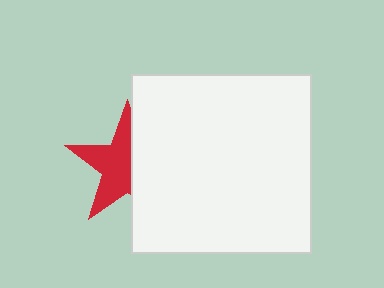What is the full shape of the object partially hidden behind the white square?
The partially hidden object is a red star.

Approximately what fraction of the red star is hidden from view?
Roughly 43% of the red star is hidden behind the white square.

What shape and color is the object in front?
The object in front is a white square.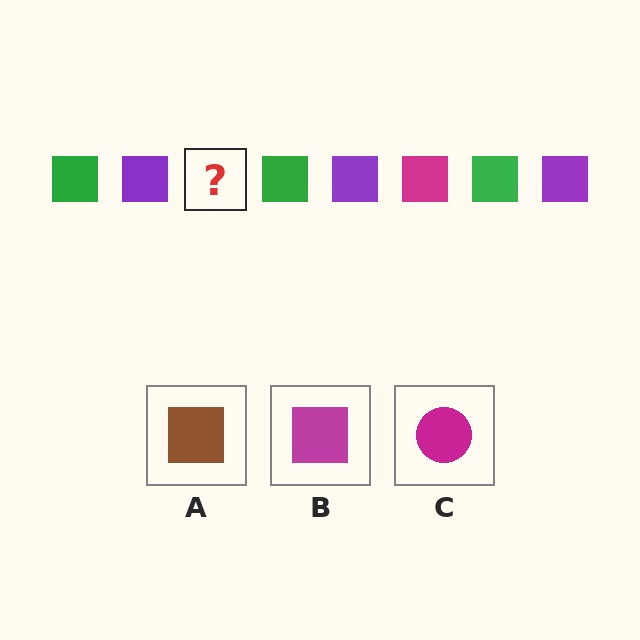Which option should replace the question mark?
Option B.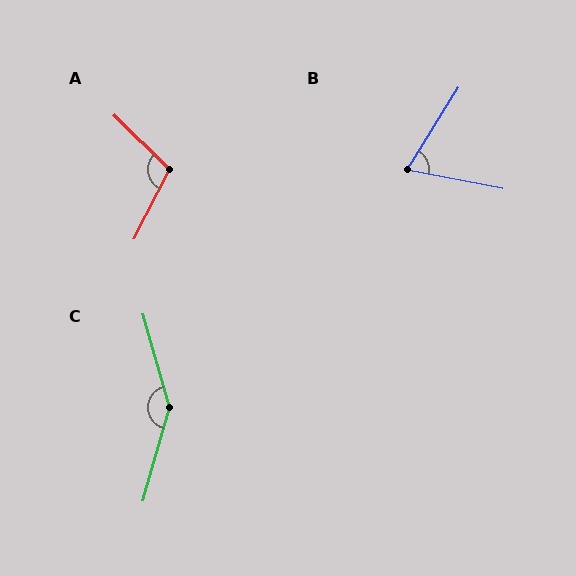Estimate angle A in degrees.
Approximately 108 degrees.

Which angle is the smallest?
B, at approximately 68 degrees.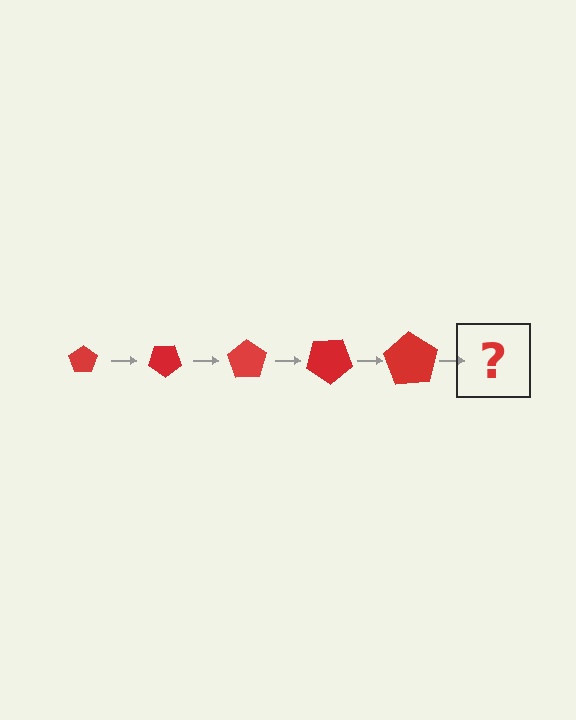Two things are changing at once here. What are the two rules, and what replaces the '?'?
The two rules are that the pentagon grows larger each step and it rotates 35 degrees each step. The '?' should be a pentagon, larger than the previous one and rotated 175 degrees from the start.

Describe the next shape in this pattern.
It should be a pentagon, larger than the previous one and rotated 175 degrees from the start.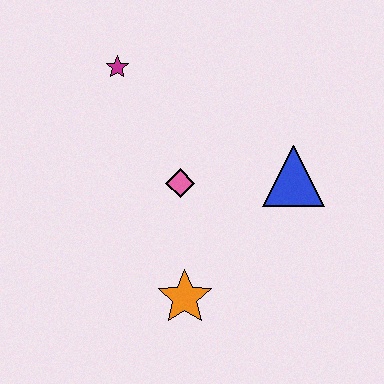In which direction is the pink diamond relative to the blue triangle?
The pink diamond is to the left of the blue triangle.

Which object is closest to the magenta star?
The pink diamond is closest to the magenta star.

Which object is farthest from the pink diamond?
The magenta star is farthest from the pink diamond.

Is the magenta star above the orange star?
Yes